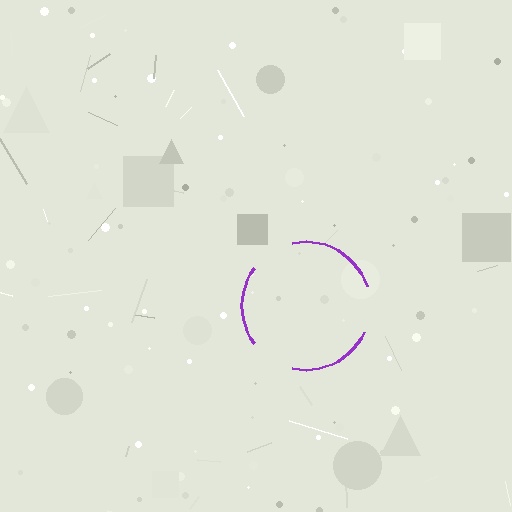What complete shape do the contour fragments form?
The contour fragments form a circle.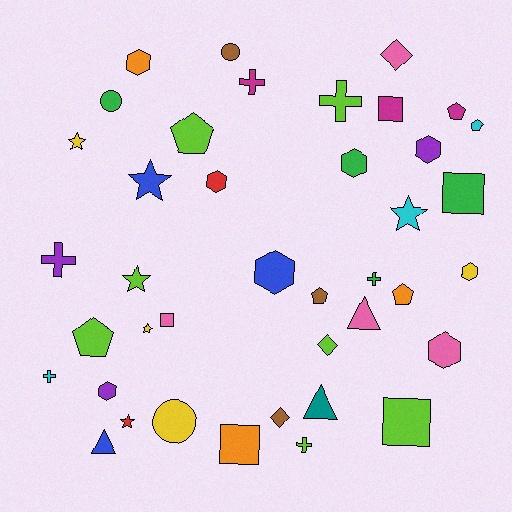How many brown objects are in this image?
There are 3 brown objects.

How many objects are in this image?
There are 40 objects.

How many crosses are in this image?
There are 6 crosses.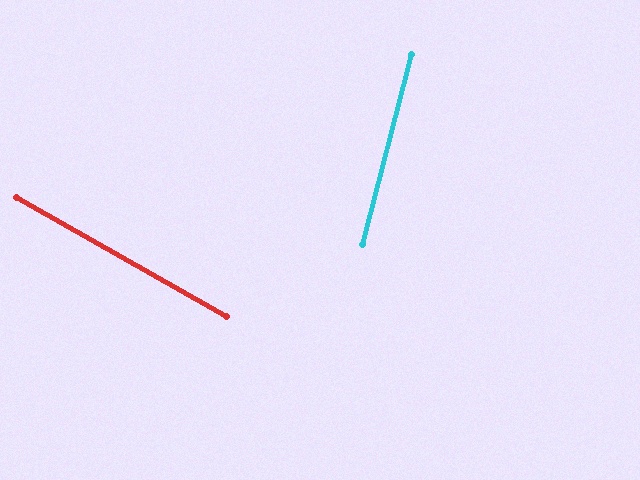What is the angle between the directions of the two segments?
Approximately 75 degrees.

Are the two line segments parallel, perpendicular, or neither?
Neither parallel nor perpendicular — they differ by about 75°.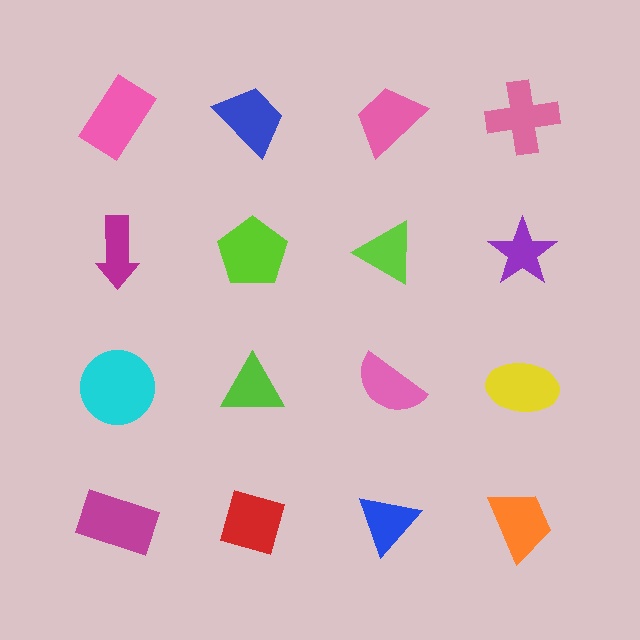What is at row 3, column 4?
A yellow ellipse.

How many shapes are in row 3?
4 shapes.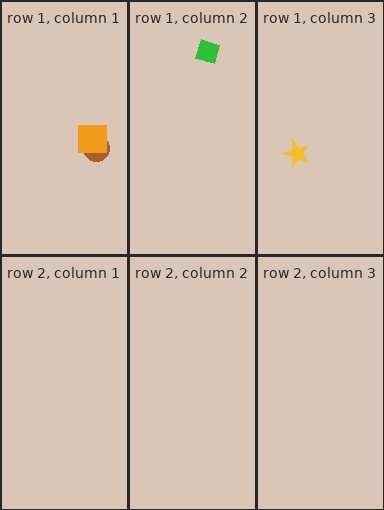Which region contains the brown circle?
The row 1, column 1 region.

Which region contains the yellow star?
The row 1, column 3 region.